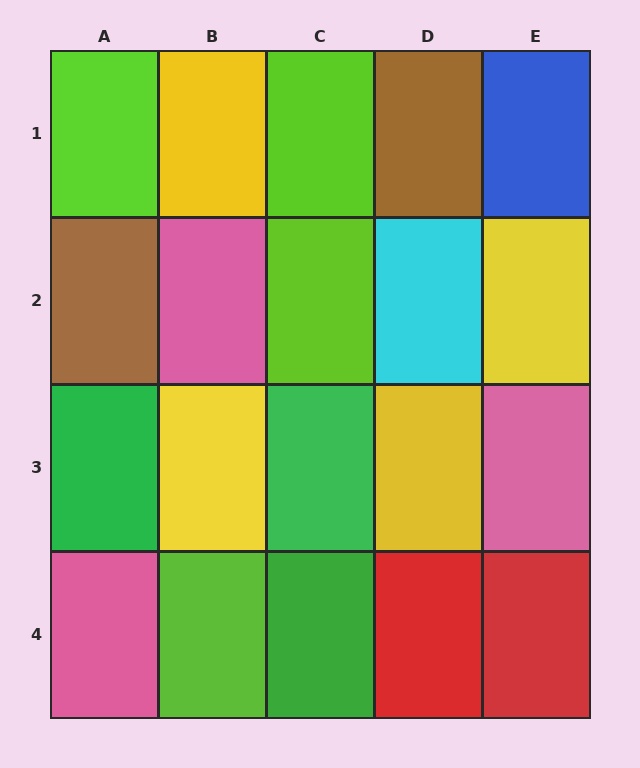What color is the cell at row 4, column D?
Red.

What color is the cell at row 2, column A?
Brown.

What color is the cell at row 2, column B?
Pink.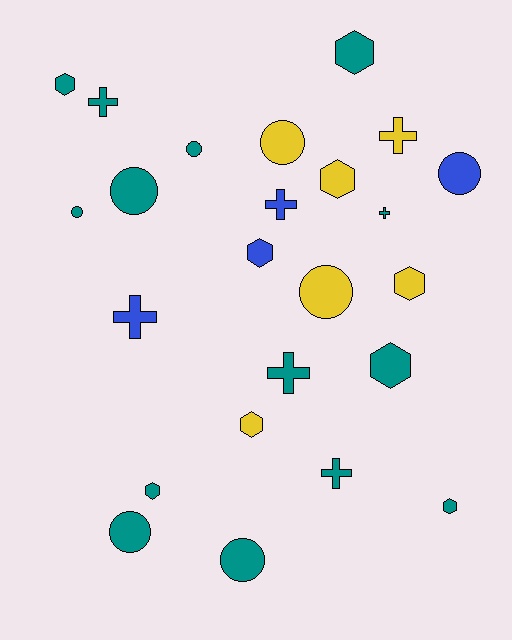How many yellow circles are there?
There are 2 yellow circles.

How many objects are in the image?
There are 24 objects.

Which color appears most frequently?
Teal, with 14 objects.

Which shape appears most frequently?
Hexagon, with 9 objects.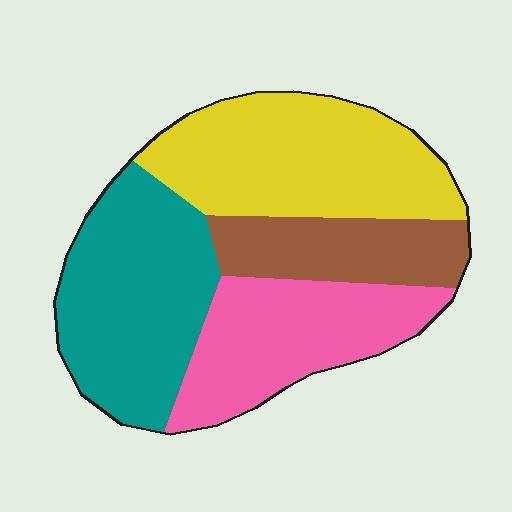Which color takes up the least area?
Brown, at roughly 15%.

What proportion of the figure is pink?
Pink takes up about one quarter (1/4) of the figure.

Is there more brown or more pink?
Pink.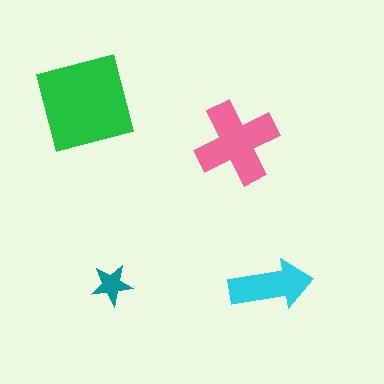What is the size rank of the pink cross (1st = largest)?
2nd.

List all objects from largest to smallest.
The green square, the pink cross, the cyan arrow, the teal star.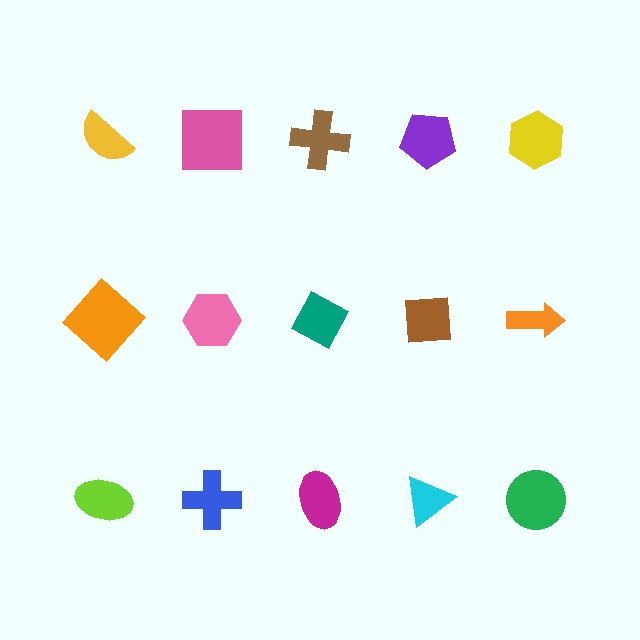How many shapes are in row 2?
5 shapes.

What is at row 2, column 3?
A teal diamond.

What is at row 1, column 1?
A yellow semicircle.